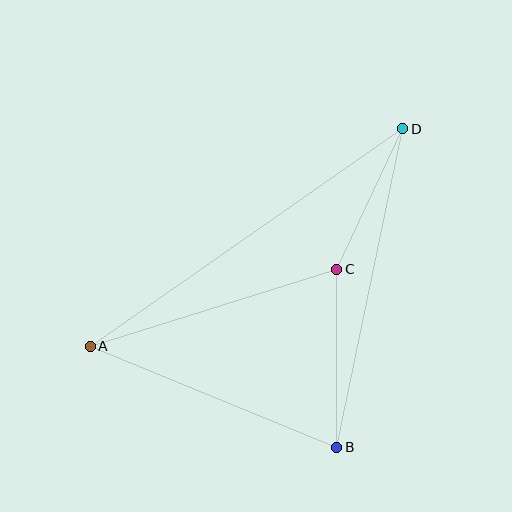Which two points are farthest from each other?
Points A and D are farthest from each other.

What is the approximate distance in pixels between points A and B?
The distance between A and B is approximately 266 pixels.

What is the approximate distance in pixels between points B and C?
The distance between B and C is approximately 178 pixels.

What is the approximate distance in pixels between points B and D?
The distance between B and D is approximately 325 pixels.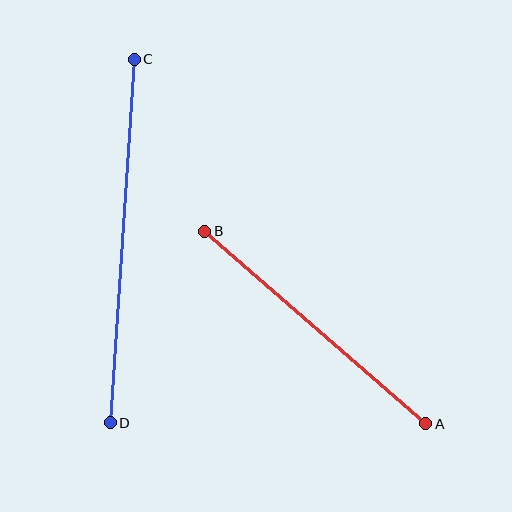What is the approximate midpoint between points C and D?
The midpoint is at approximately (122, 241) pixels.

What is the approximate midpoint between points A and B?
The midpoint is at approximately (315, 328) pixels.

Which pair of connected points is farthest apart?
Points C and D are farthest apart.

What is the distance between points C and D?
The distance is approximately 364 pixels.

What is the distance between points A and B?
The distance is approximately 293 pixels.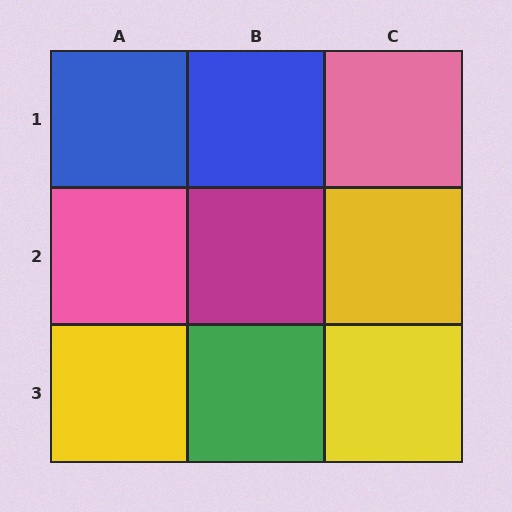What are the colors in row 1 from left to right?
Blue, blue, pink.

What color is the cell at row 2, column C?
Yellow.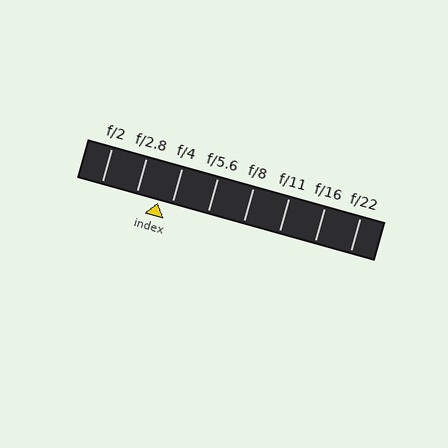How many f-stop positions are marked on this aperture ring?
There are 8 f-stop positions marked.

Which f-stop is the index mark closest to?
The index mark is closest to f/4.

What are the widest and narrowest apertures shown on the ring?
The widest aperture shown is f/2 and the narrowest is f/22.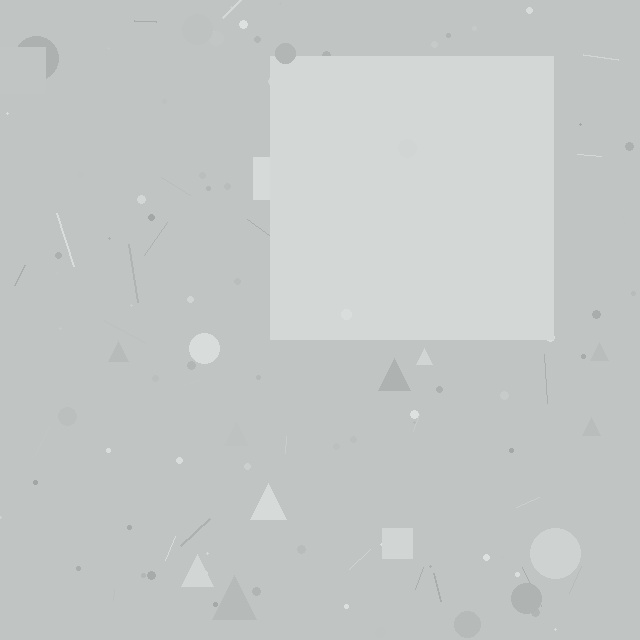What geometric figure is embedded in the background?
A square is embedded in the background.